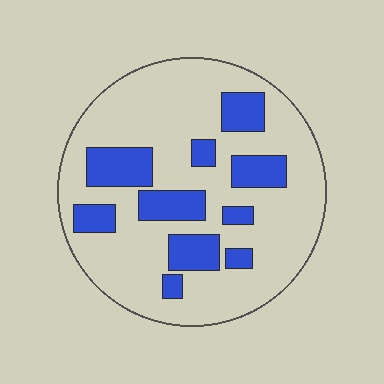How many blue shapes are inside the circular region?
10.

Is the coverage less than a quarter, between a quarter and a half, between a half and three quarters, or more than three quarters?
Less than a quarter.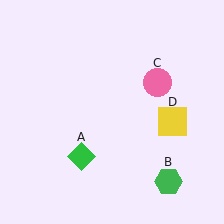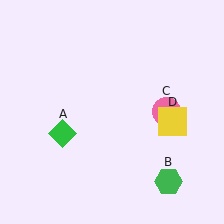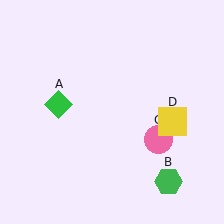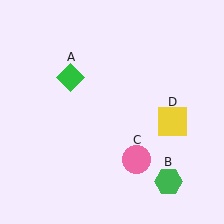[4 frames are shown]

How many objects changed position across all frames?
2 objects changed position: green diamond (object A), pink circle (object C).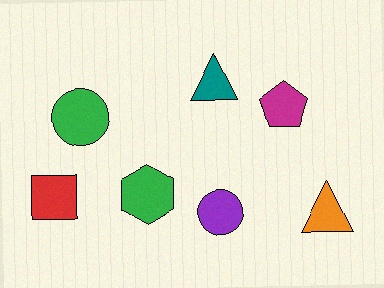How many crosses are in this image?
There are no crosses.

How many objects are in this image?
There are 7 objects.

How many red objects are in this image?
There is 1 red object.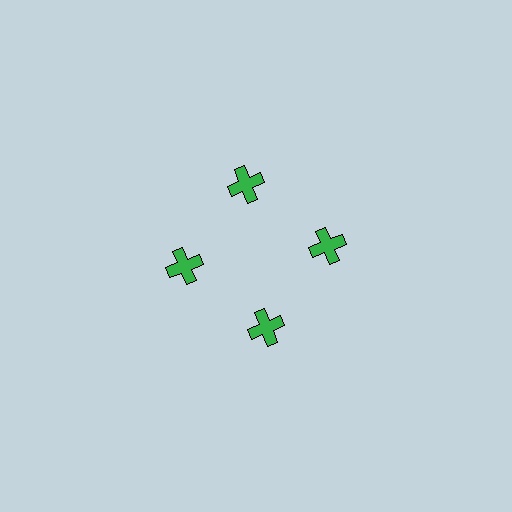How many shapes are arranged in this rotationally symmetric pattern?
There are 4 shapes, arranged in 4 groups of 1.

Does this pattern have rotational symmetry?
Yes, this pattern has 4-fold rotational symmetry. It looks the same after rotating 90 degrees around the center.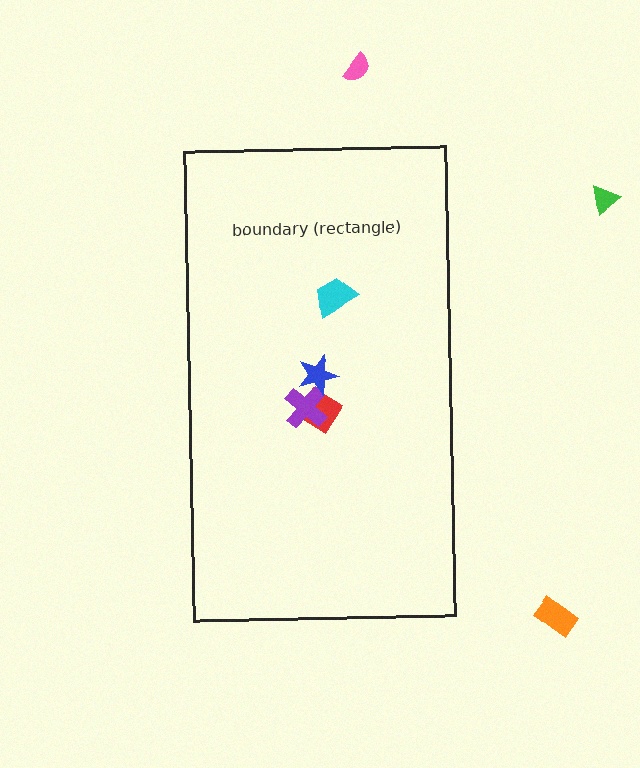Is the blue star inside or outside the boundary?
Inside.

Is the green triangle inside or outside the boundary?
Outside.